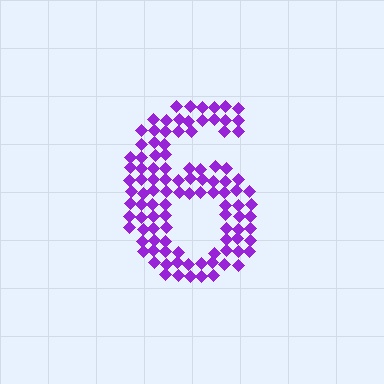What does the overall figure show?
The overall figure shows the digit 6.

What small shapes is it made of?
It is made of small diamonds.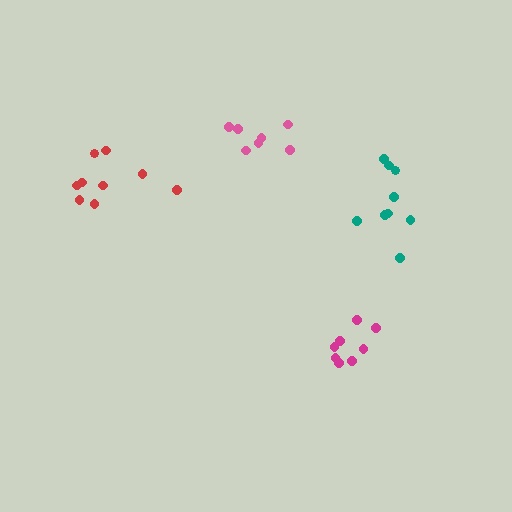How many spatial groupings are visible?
There are 4 spatial groupings.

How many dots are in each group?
Group 1: 7 dots, Group 2: 9 dots, Group 3: 9 dots, Group 4: 8 dots (33 total).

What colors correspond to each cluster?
The clusters are colored: pink, teal, red, magenta.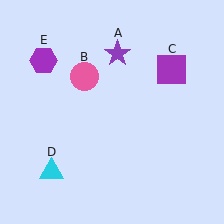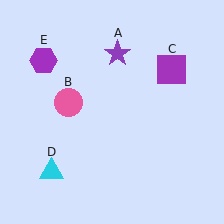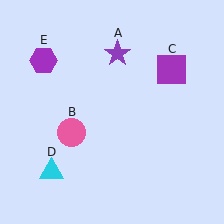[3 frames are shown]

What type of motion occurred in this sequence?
The pink circle (object B) rotated counterclockwise around the center of the scene.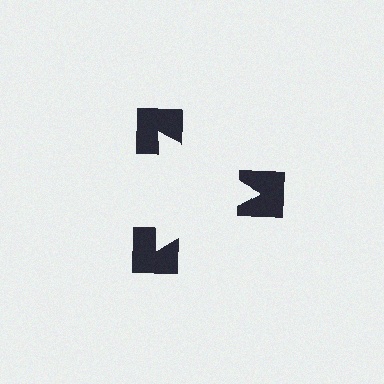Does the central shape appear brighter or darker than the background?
It typically appears slightly brighter than the background, even though no actual brightness change is drawn.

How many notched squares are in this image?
There are 3 — one at each vertex of the illusory triangle.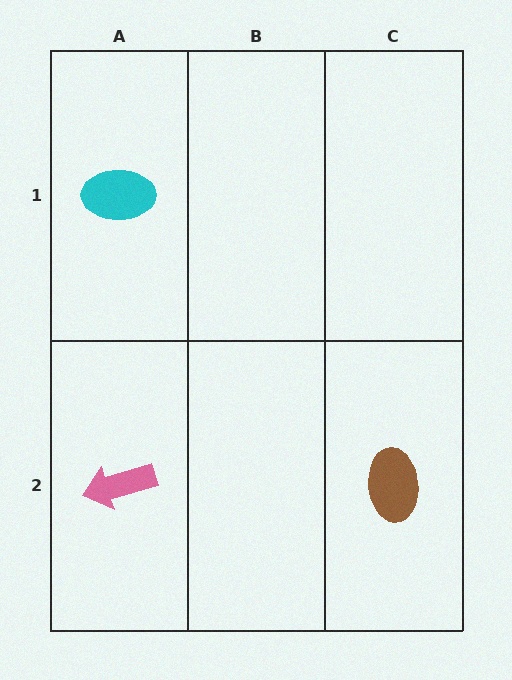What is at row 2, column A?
A pink arrow.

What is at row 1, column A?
A cyan ellipse.